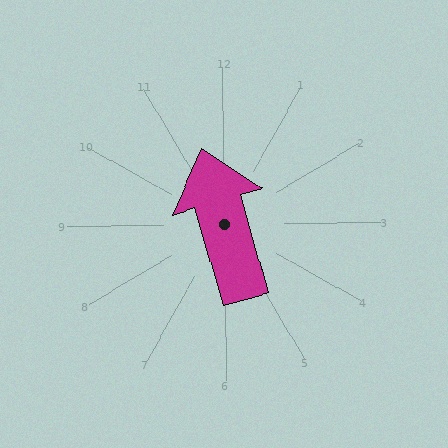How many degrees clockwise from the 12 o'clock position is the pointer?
Approximately 344 degrees.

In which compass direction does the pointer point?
North.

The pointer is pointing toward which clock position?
Roughly 11 o'clock.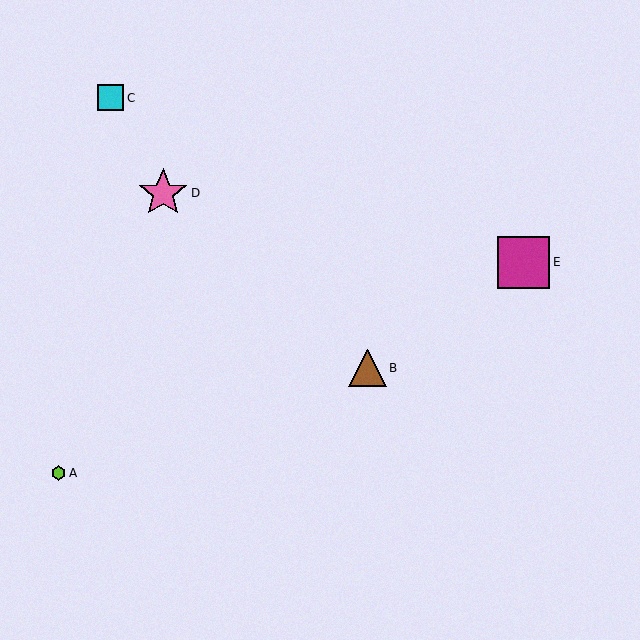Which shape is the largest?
The magenta square (labeled E) is the largest.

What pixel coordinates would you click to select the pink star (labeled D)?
Click at (163, 193) to select the pink star D.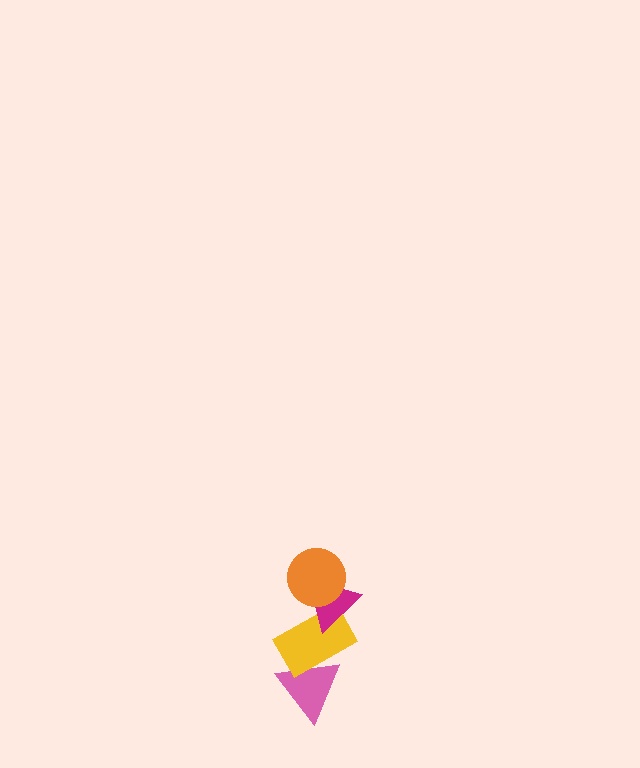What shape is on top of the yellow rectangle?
The magenta triangle is on top of the yellow rectangle.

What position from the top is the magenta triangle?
The magenta triangle is 2nd from the top.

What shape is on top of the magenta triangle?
The orange circle is on top of the magenta triangle.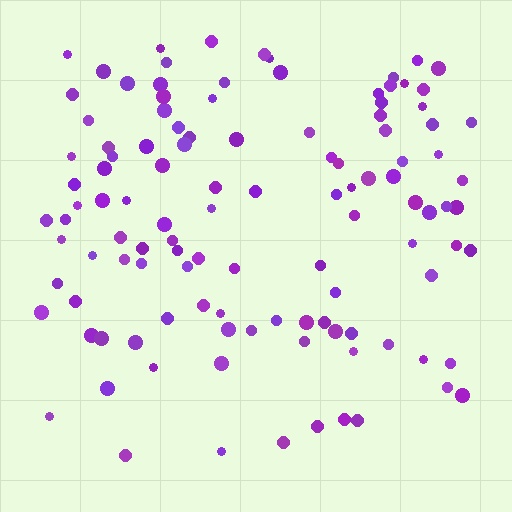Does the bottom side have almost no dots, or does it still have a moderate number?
Still a moderate number, just noticeably fewer than the top.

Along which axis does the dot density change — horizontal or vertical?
Vertical.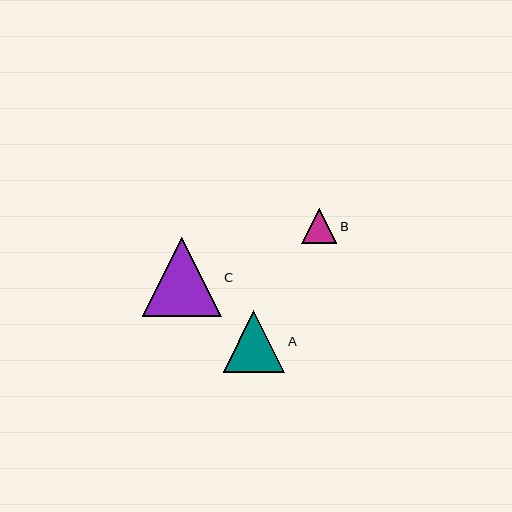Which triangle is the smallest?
Triangle B is the smallest with a size of approximately 35 pixels.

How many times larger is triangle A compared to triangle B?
Triangle A is approximately 1.8 times the size of triangle B.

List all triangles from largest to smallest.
From largest to smallest: C, A, B.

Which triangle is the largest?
Triangle C is the largest with a size of approximately 79 pixels.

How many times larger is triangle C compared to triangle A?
Triangle C is approximately 1.3 times the size of triangle A.